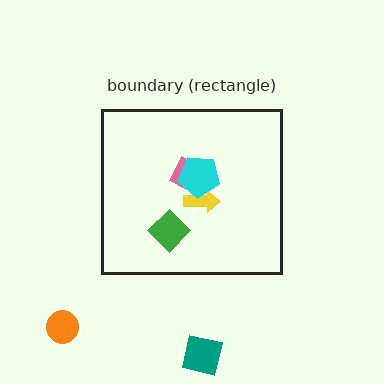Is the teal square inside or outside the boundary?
Outside.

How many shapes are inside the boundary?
4 inside, 2 outside.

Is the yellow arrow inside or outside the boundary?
Inside.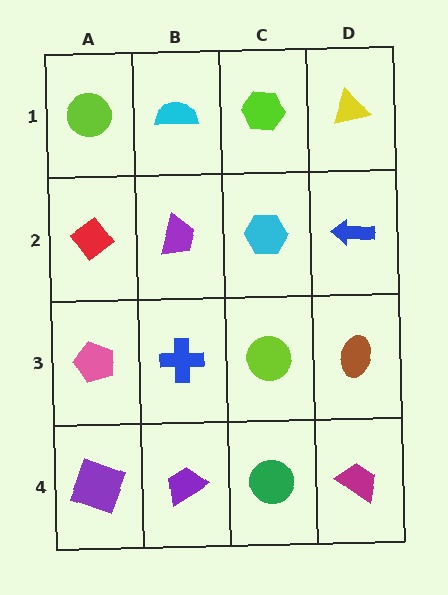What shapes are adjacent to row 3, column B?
A purple trapezoid (row 2, column B), a purple trapezoid (row 4, column B), a pink pentagon (row 3, column A), a lime circle (row 3, column C).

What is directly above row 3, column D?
A blue arrow.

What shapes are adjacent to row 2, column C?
A lime hexagon (row 1, column C), a lime circle (row 3, column C), a purple trapezoid (row 2, column B), a blue arrow (row 2, column D).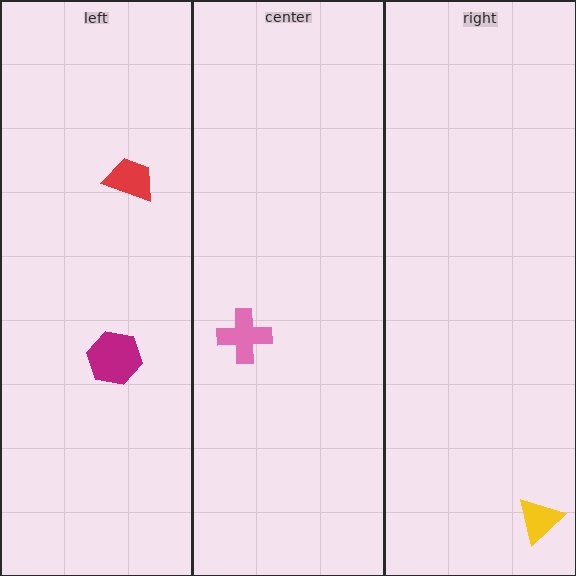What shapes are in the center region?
The pink cross.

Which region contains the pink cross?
The center region.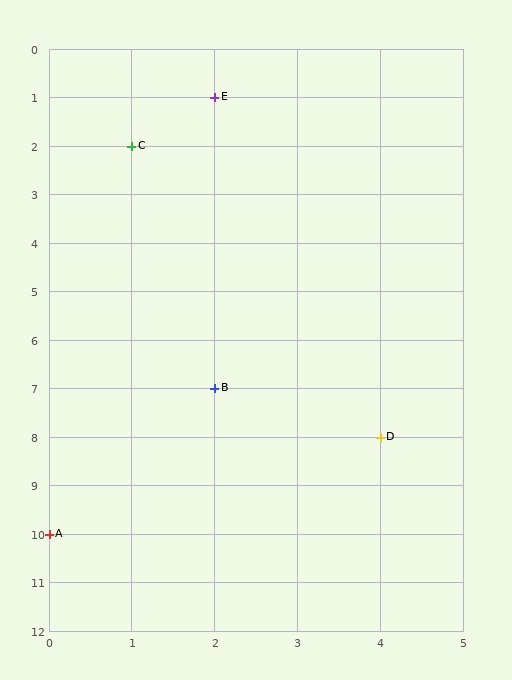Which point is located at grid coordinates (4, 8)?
Point D is at (4, 8).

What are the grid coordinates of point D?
Point D is at grid coordinates (4, 8).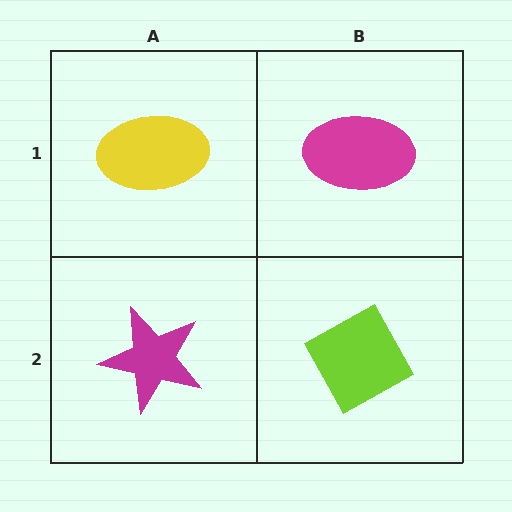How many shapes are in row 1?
2 shapes.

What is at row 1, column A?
A yellow ellipse.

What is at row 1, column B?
A magenta ellipse.